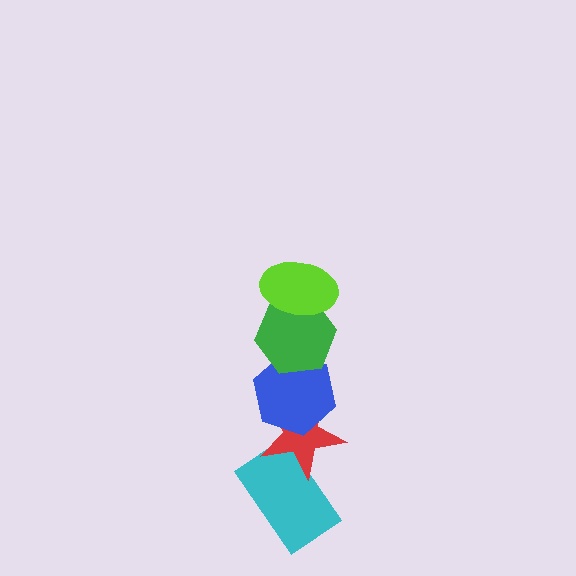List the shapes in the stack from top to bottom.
From top to bottom: the lime ellipse, the green hexagon, the blue hexagon, the red star, the cyan rectangle.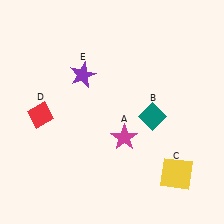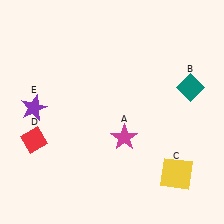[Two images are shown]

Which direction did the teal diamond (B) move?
The teal diamond (B) moved right.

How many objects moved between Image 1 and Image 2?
3 objects moved between the two images.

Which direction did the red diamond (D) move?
The red diamond (D) moved down.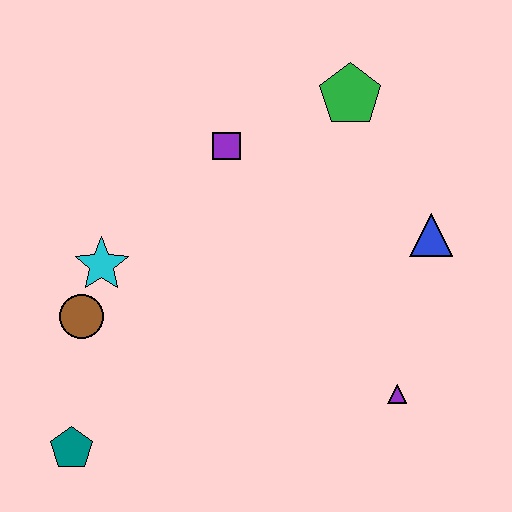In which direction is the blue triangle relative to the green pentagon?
The blue triangle is below the green pentagon.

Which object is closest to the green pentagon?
The purple square is closest to the green pentagon.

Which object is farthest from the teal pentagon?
The green pentagon is farthest from the teal pentagon.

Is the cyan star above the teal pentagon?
Yes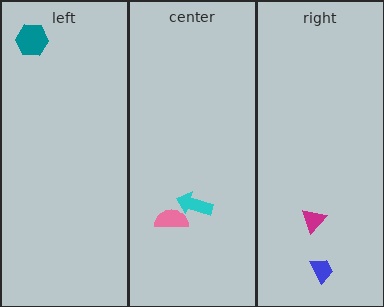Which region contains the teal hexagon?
The left region.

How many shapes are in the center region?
2.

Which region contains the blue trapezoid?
The right region.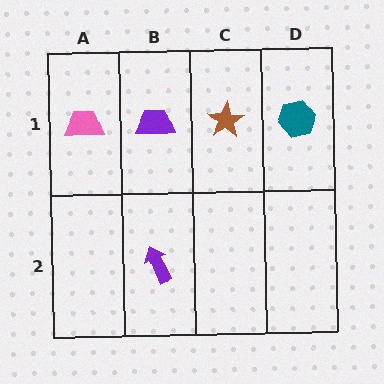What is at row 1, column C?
A brown star.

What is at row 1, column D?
A teal hexagon.